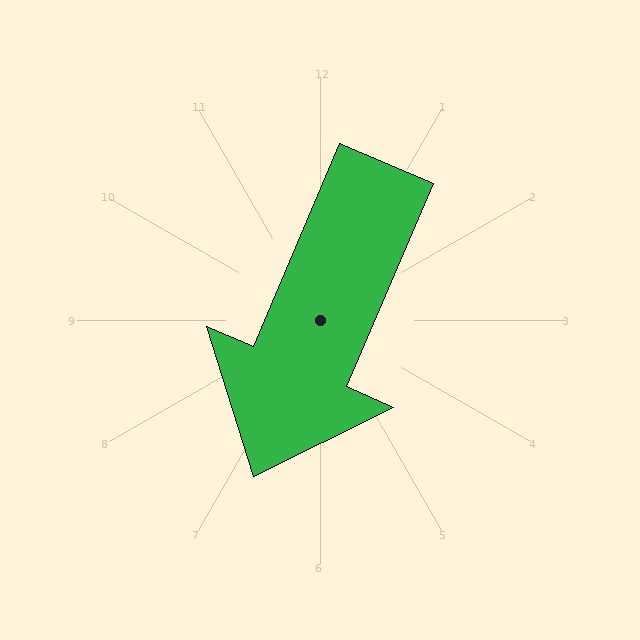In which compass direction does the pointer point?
Southwest.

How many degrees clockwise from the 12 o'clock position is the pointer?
Approximately 203 degrees.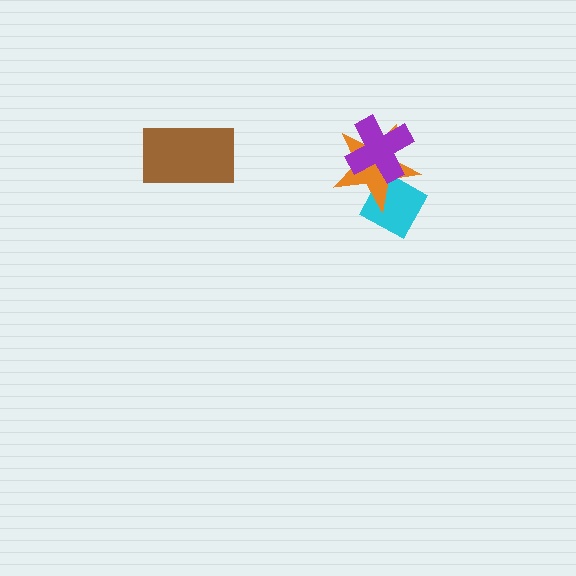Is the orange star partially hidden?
Yes, it is partially covered by another shape.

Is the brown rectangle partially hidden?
No, no other shape covers it.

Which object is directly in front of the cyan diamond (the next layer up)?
The orange star is directly in front of the cyan diamond.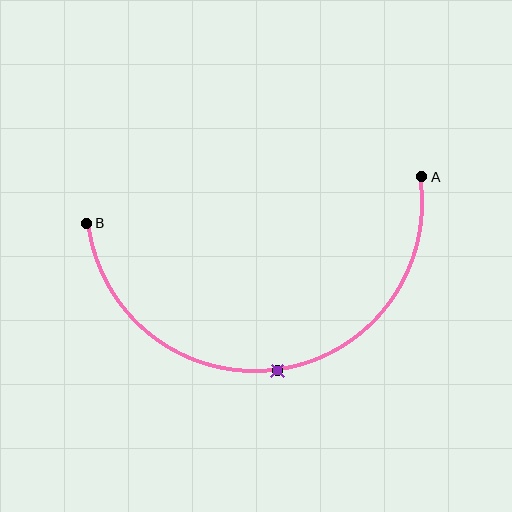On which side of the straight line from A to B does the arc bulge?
The arc bulges below the straight line connecting A and B.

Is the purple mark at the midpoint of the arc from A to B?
Yes. The purple mark lies on the arc at equal arc-length from both A and B — it is the arc midpoint.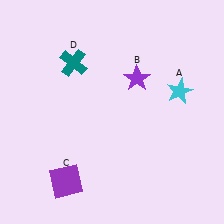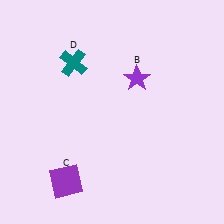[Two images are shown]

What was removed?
The cyan star (A) was removed in Image 2.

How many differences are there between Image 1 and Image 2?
There is 1 difference between the two images.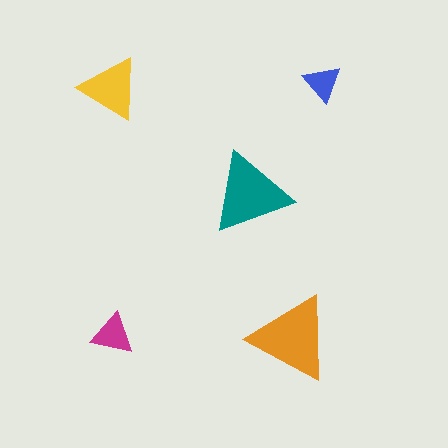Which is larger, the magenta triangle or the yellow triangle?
The yellow one.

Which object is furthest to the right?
The blue triangle is rightmost.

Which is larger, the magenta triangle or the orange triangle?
The orange one.